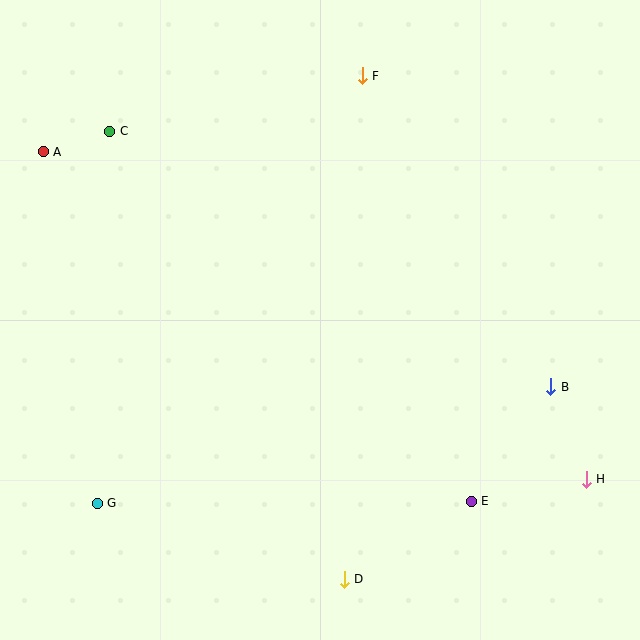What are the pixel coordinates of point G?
Point G is at (97, 503).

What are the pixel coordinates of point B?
Point B is at (551, 387).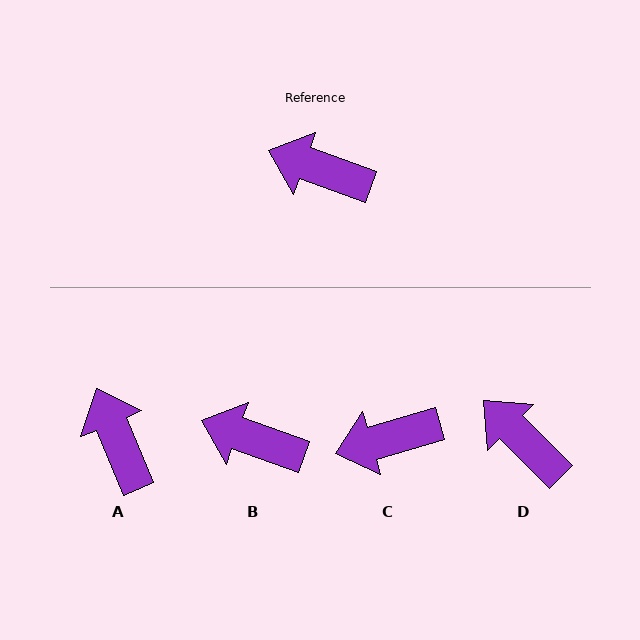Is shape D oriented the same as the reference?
No, it is off by about 25 degrees.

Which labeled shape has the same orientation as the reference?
B.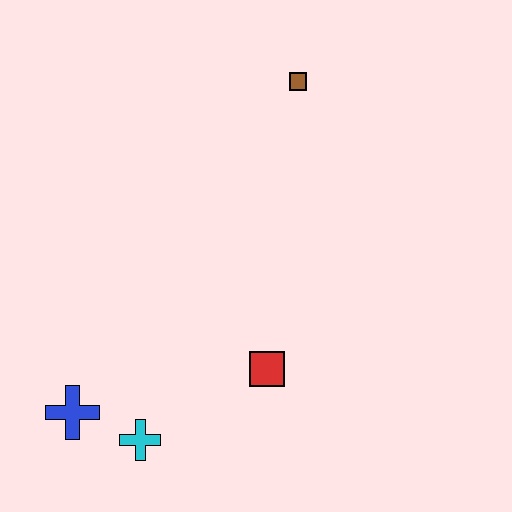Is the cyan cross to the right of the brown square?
No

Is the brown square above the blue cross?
Yes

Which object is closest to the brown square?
The red square is closest to the brown square.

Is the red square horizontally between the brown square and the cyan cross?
Yes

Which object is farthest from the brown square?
The blue cross is farthest from the brown square.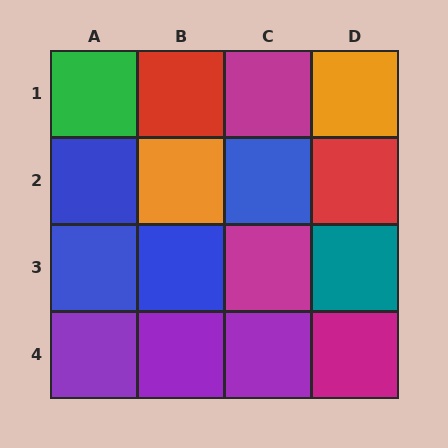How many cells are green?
1 cell is green.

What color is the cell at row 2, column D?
Red.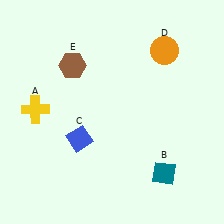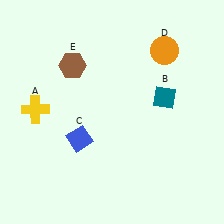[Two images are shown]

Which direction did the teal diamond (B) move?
The teal diamond (B) moved up.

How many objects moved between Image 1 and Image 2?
1 object moved between the two images.